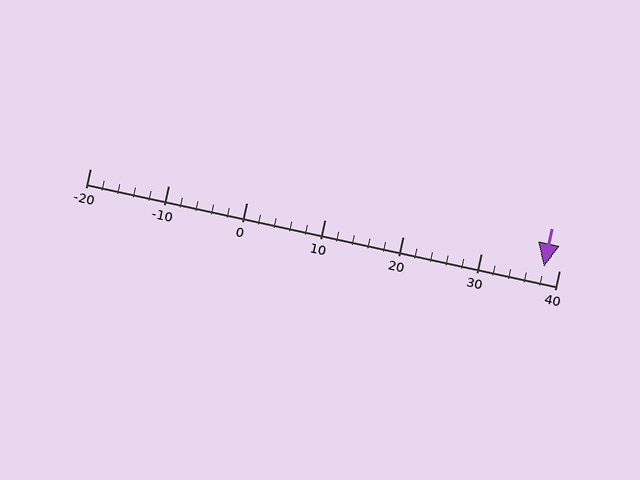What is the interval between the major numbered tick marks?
The major tick marks are spaced 10 units apart.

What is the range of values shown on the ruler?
The ruler shows values from -20 to 40.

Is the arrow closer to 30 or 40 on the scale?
The arrow is closer to 40.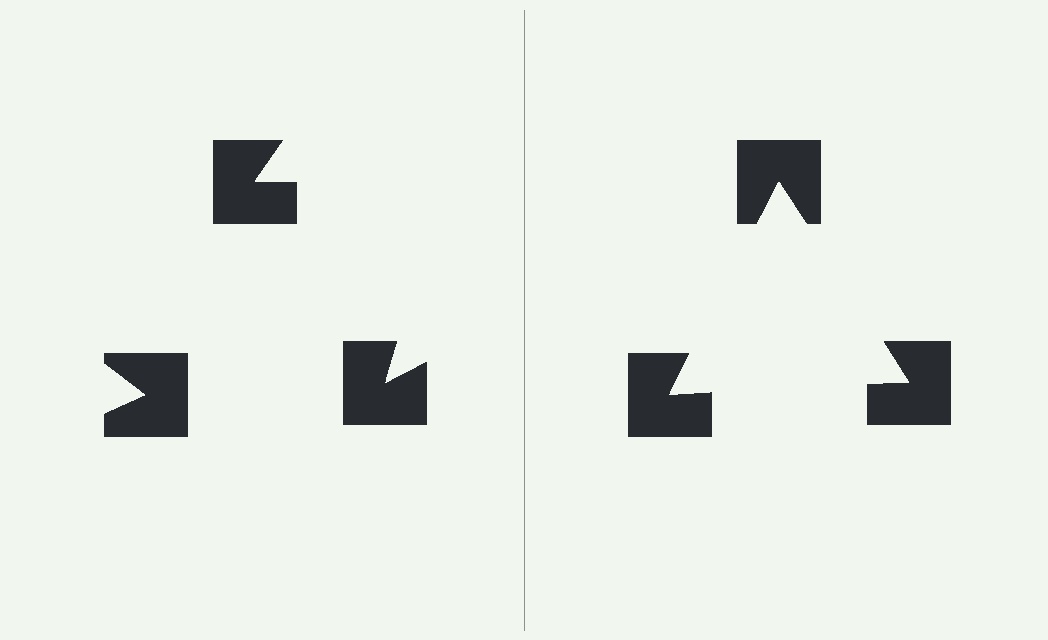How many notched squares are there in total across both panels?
6 — 3 on each side.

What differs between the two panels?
The notched squares are positioned identically on both sides; only the wedge orientations differ. On the right they align to a triangle; on the left they are misaligned.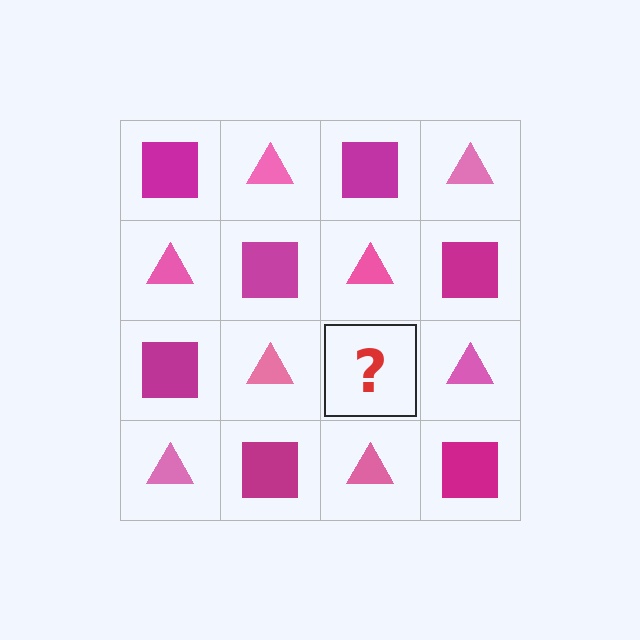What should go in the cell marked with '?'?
The missing cell should contain a magenta square.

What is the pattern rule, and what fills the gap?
The rule is that it alternates magenta square and pink triangle in a checkerboard pattern. The gap should be filled with a magenta square.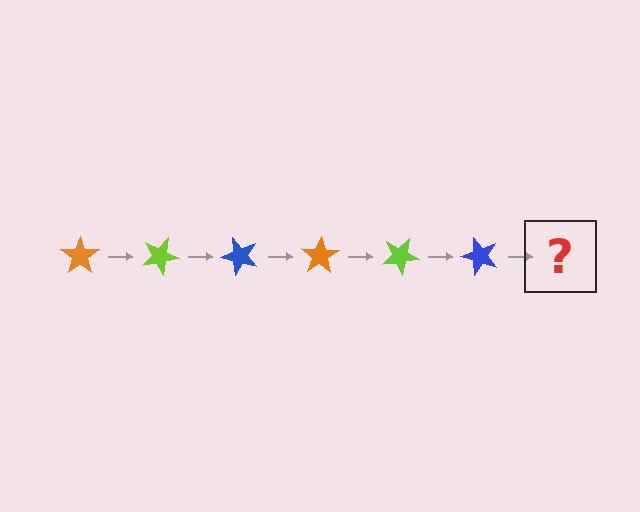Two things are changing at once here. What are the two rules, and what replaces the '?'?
The two rules are that it rotates 25 degrees each step and the color cycles through orange, lime, and blue. The '?' should be an orange star, rotated 150 degrees from the start.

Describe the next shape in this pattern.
It should be an orange star, rotated 150 degrees from the start.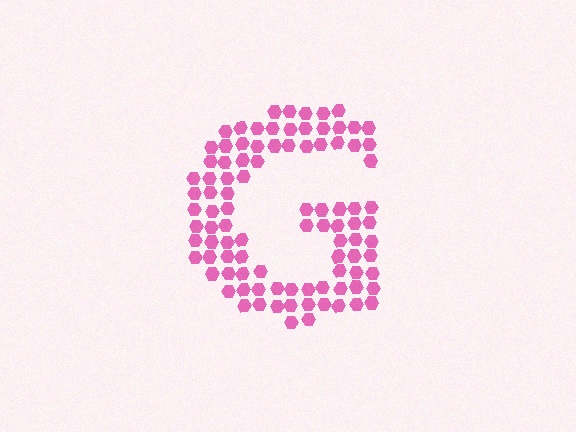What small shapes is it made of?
It is made of small hexagons.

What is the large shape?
The large shape is the letter G.